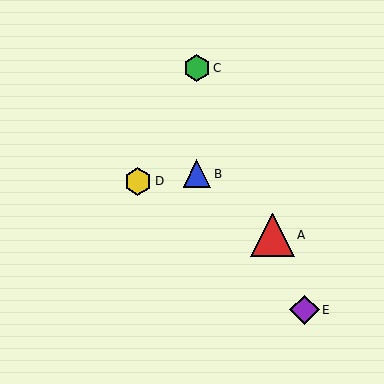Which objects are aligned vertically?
Objects B, C are aligned vertically.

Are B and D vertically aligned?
No, B is at x≈197 and D is at x≈138.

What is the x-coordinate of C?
Object C is at x≈197.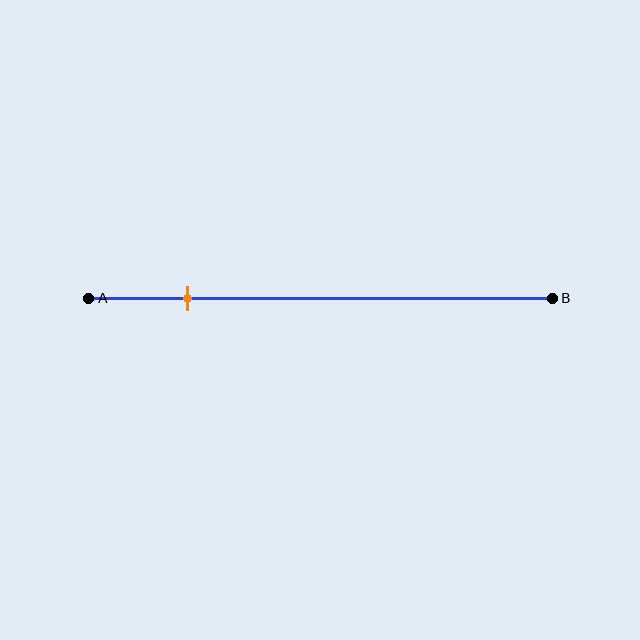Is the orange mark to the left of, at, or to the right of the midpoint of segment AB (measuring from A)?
The orange mark is to the left of the midpoint of segment AB.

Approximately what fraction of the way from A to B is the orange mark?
The orange mark is approximately 20% of the way from A to B.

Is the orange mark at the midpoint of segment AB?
No, the mark is at about 20% from A, not at the 50% midpoint.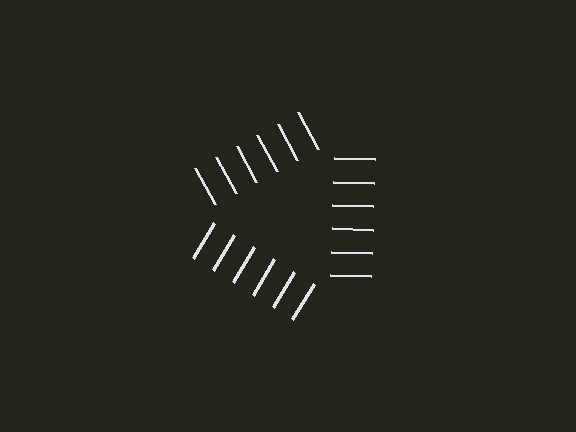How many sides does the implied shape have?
3 sides — the line-ends trace a triangle.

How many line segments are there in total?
18 — 6 along each of the 3 edges.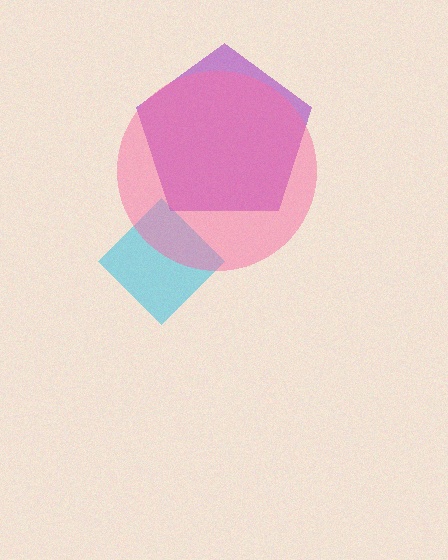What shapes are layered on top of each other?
The layered shapes are: a cyan diamond, a purple pentagon, a pink circle.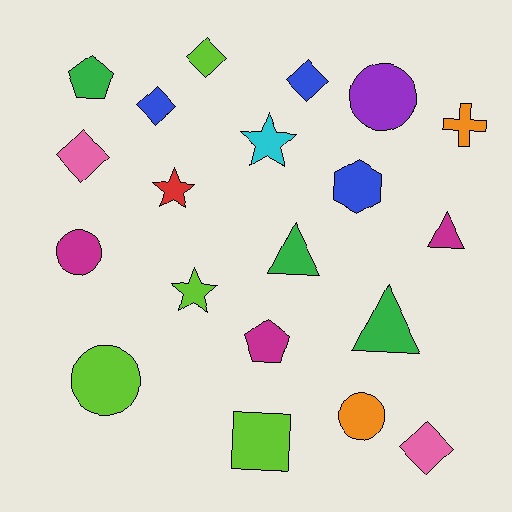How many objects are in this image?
There are 20 objects.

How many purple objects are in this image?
There is 1 purple object.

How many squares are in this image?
There is 1 square.